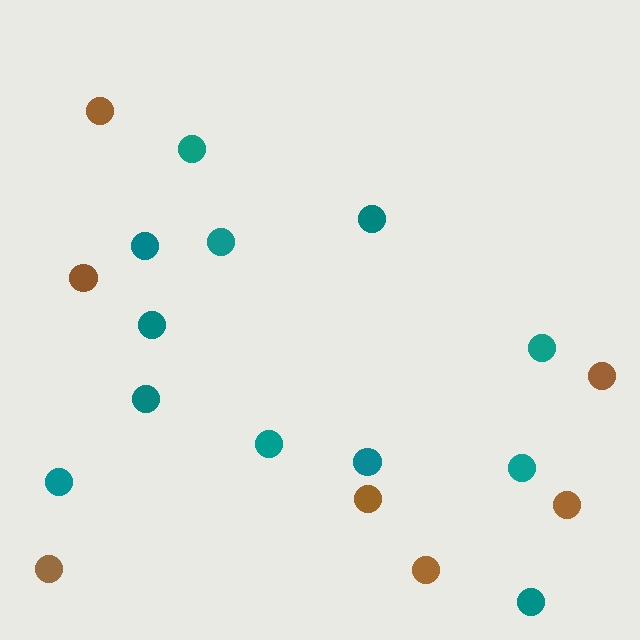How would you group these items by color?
There are 2 groups: one group of teal circles (12) and one group of brown circles (7).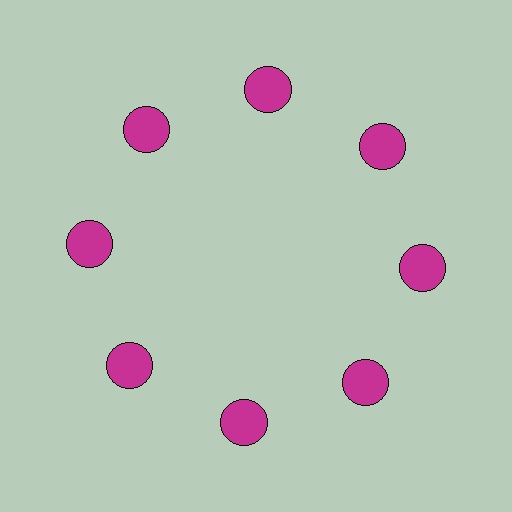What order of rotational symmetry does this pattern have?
This pattern has 8-fold rotational symmetry.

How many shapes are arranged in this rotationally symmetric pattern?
There are 8 shapes, arranged in 8 groups of 1.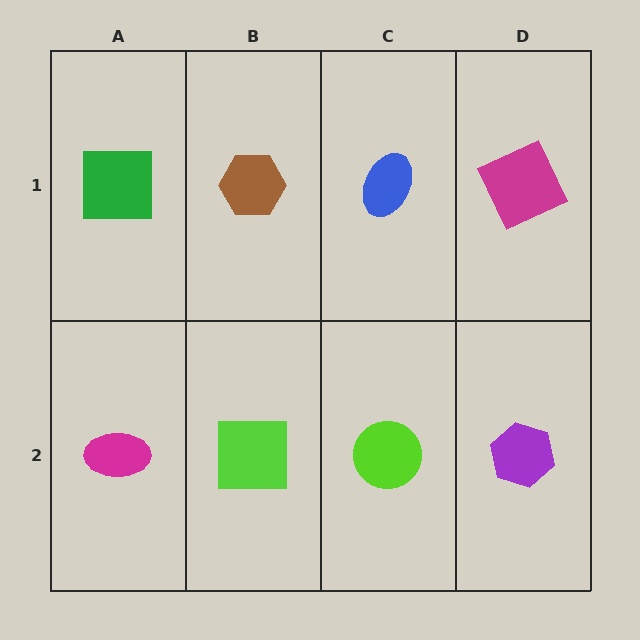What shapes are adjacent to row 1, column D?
A purple hexagon (row 2, column D), a blue ellipse (row 1, column C).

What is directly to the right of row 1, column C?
A magenta square.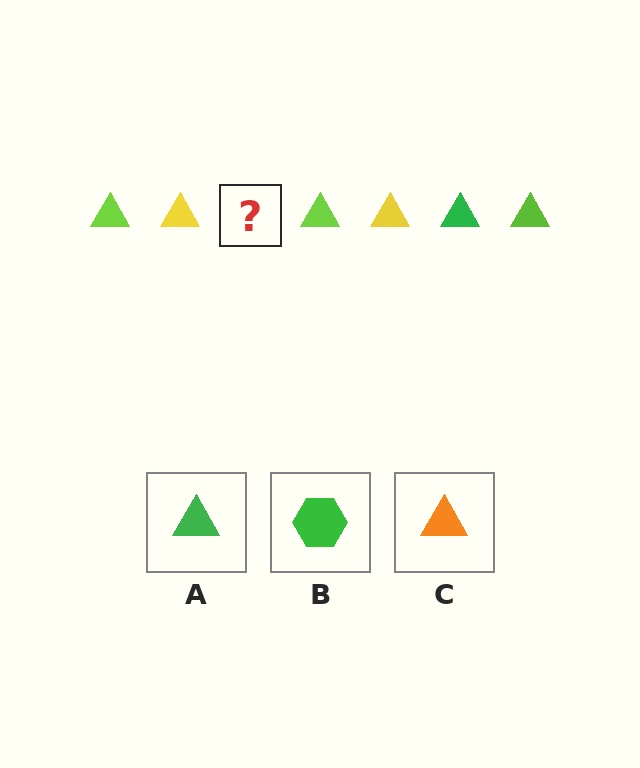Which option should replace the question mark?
Option A.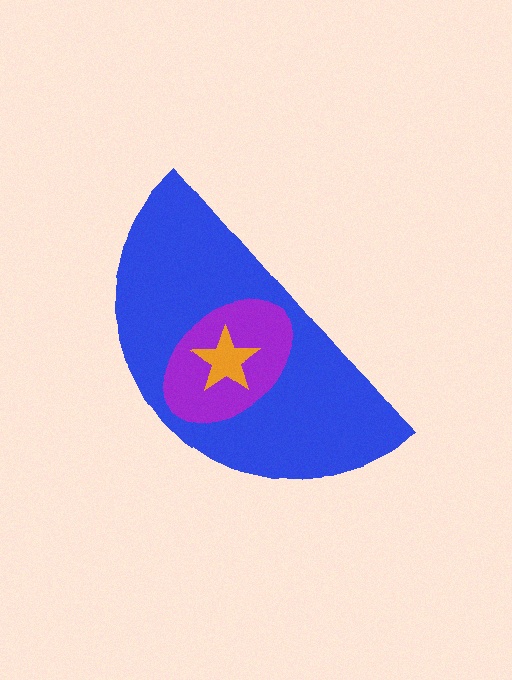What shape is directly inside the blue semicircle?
The purple ellipse.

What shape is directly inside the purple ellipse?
The orange star.